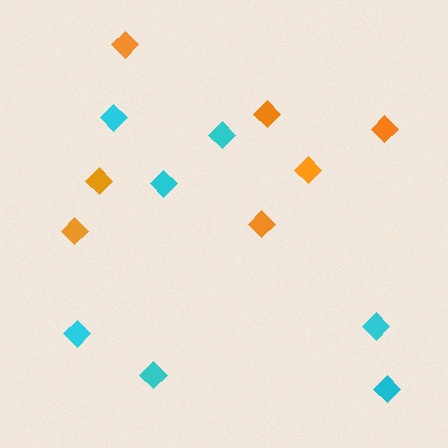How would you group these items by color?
There are 2 groups: one group of orange diamonds (7) and one group of cyan diamonds (7).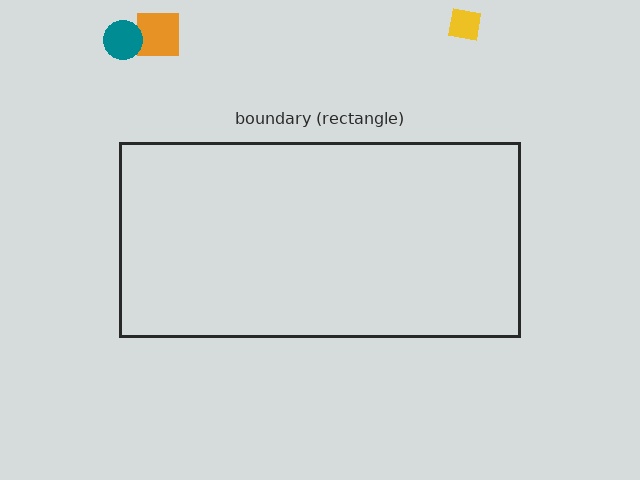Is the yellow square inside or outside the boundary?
Outside.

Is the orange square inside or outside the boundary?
Outside.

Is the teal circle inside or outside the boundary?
Outside.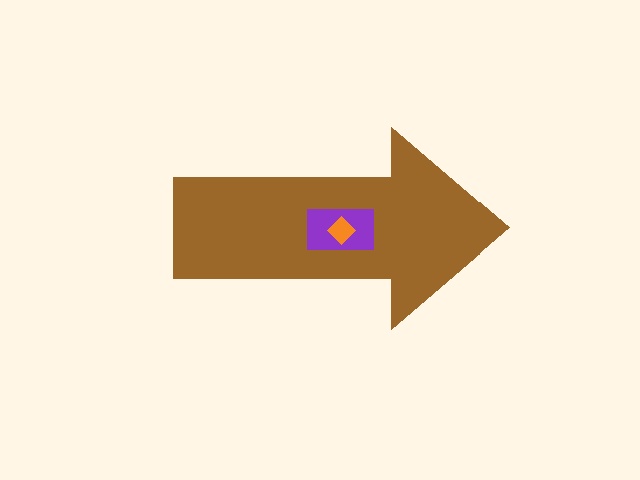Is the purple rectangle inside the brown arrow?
Yes.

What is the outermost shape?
The brown arrow.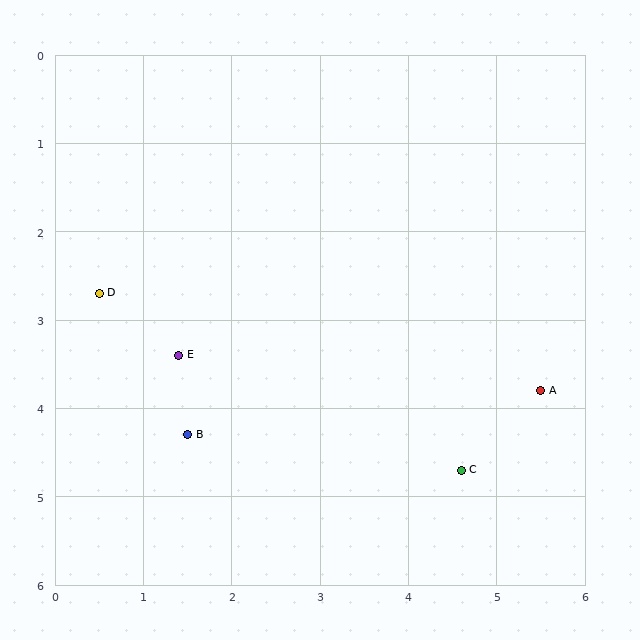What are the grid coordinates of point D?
Point D is at approximately (0.5, 2.7).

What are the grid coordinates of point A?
Point A is at approximately (5.5, 3.8).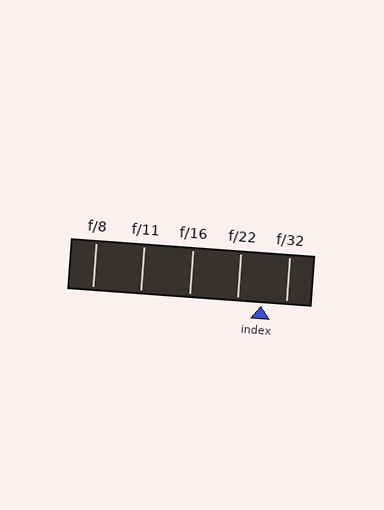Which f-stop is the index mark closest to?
The index mark is closest to f/22.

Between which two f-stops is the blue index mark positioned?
The index mark is between f/22 and f/32.